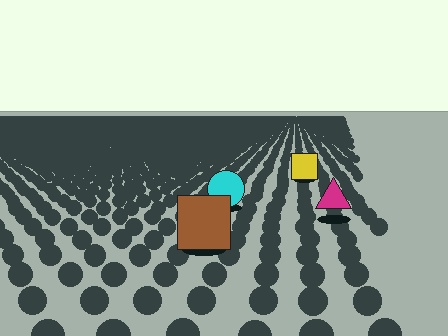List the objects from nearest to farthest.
From nearest to farthest: the brown square, the magenta triangle, the cyan circle, the yellow square.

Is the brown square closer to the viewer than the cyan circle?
Yes. The brown square is closer — you can tell from the texture gradient: the ground texture is coarser near it.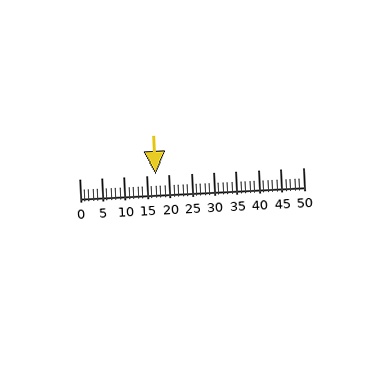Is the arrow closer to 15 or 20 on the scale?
The arrow is closer to 15.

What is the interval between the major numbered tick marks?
The major tick marks are spaced 5 units apart.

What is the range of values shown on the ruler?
The ruler shows values from 0 to 50.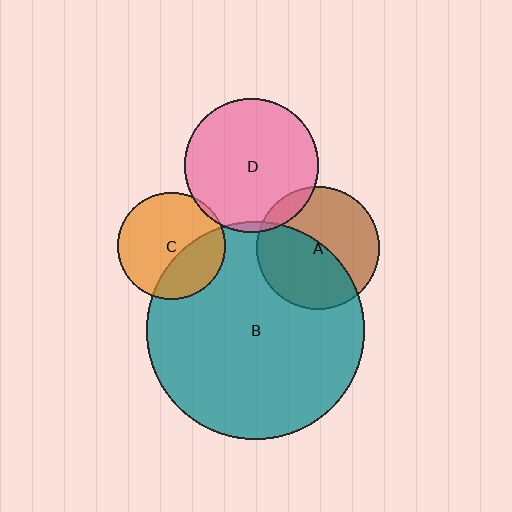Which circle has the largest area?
Circle B (teal).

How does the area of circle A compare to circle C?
Approximately 1.3 times.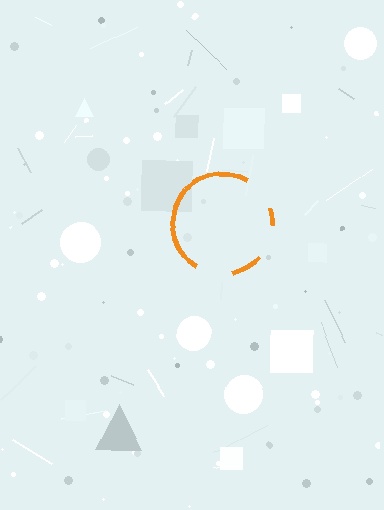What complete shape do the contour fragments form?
The contour fragments form a circle.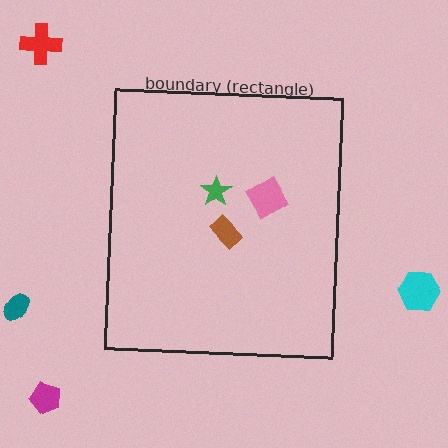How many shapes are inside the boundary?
3 inside, 4 outside.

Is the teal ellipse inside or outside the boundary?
Outside.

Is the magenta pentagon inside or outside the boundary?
Outside.